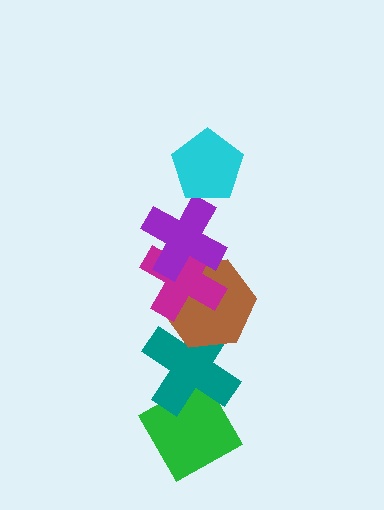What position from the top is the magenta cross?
The magenta cross is 3rd from the top.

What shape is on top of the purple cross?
The cyan pentagon is on top of the purple cross.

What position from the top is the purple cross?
The purple cross is 2nd from the top.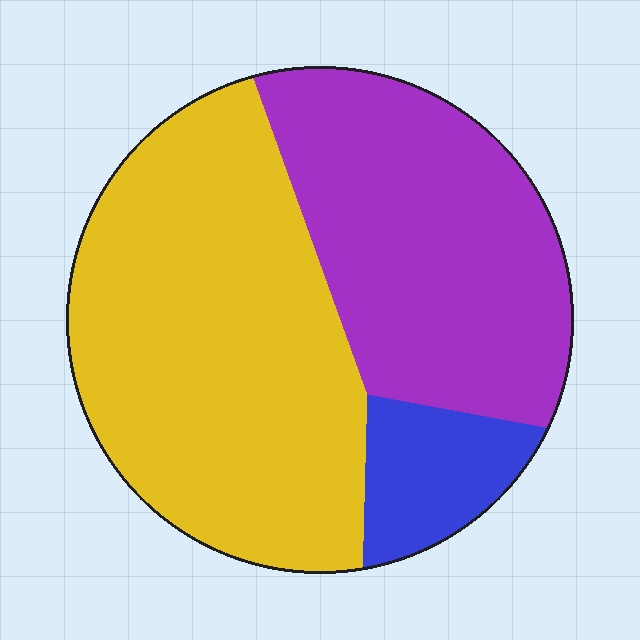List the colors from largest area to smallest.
From largest to smallest: yellow, purple, blue.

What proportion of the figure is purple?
Purple takes up about three eighths (3/8) of the figure.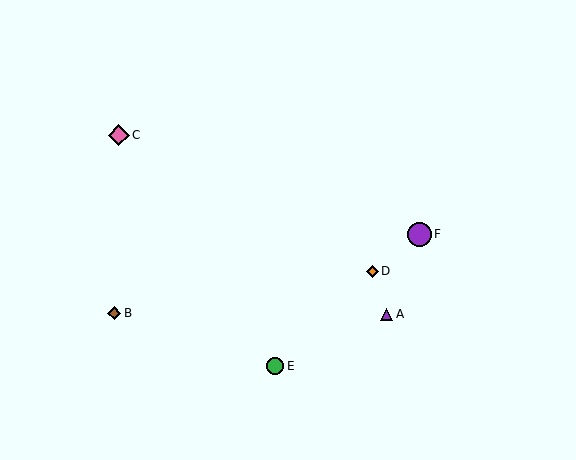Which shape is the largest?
The purple circle (labeled F) is the largest.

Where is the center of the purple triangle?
The center of the purple triangle is at (387, 314).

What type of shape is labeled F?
Shape F is a purple circle.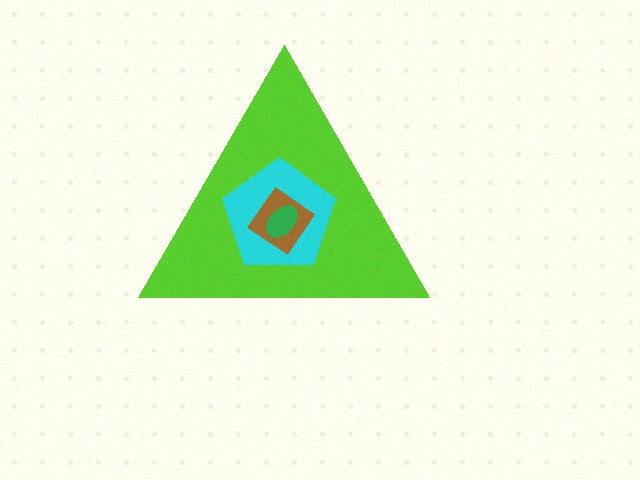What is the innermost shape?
The green ellipse.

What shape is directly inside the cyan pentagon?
The brown diamond.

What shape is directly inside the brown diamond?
The green ellipse.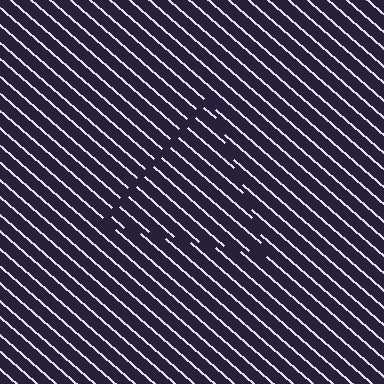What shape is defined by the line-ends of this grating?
An illusory triangle. The interior of the shape contains the same grating, shifted by half a period — the contour is defined by the phase discontinuity where line-ends from the inner and outer gratings abut.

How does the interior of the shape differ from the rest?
The interior of the shape contains the same grating, shifted by half a period — the contour is defined by the phase discontinuity where line-ends from the inner and outer gratings abut.